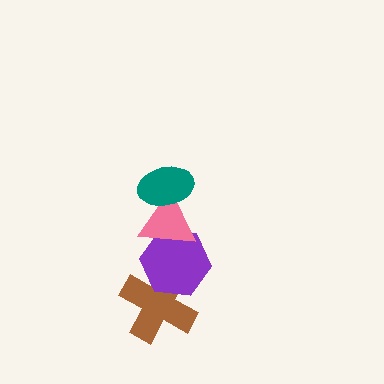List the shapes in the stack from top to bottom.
From top to bottom: the teal ellipse, the pink triangle, the purple hexagon, the brown cross.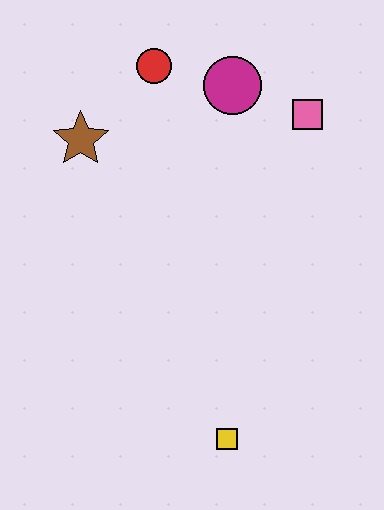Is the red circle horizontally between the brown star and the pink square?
Yes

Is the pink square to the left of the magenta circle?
No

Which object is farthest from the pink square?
The yellow square is farthest from the pink square.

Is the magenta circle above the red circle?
No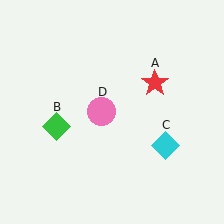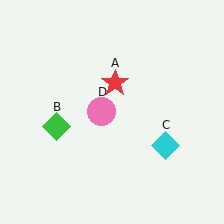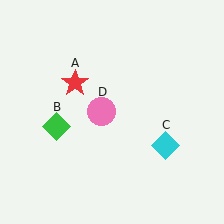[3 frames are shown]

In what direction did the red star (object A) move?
The red star (object A) moved left.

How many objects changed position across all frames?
1 object changed position: red star (object A).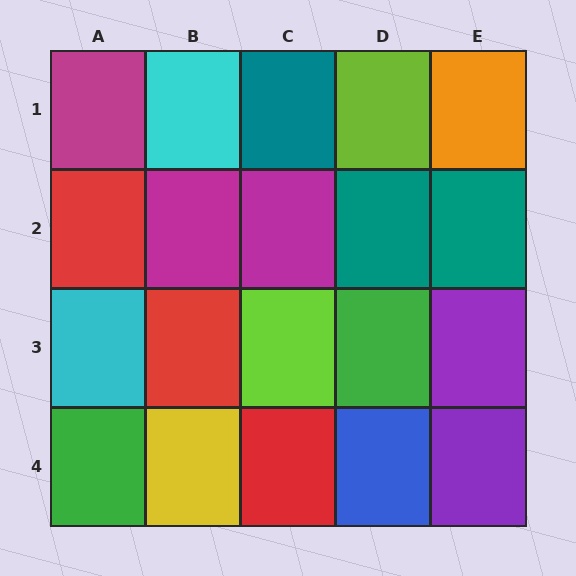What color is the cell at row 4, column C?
Red.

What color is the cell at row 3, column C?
Lime.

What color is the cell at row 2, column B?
Magenta.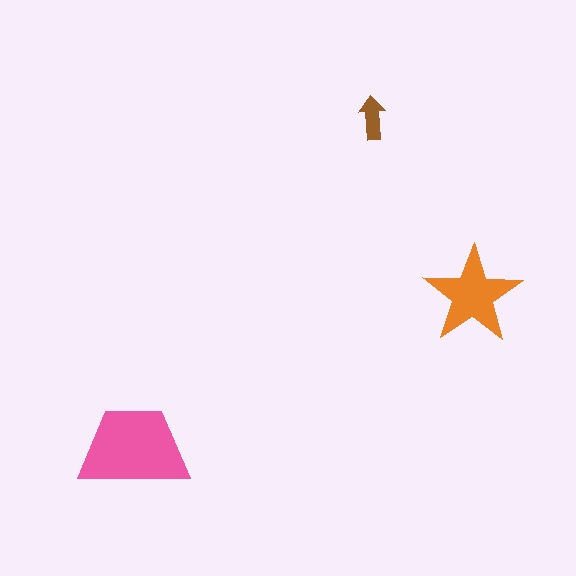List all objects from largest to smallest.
The pink trapezoid, the orange star, the brown arrow.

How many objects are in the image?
There are 3 objects in the image.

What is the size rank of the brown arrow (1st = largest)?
3rd.